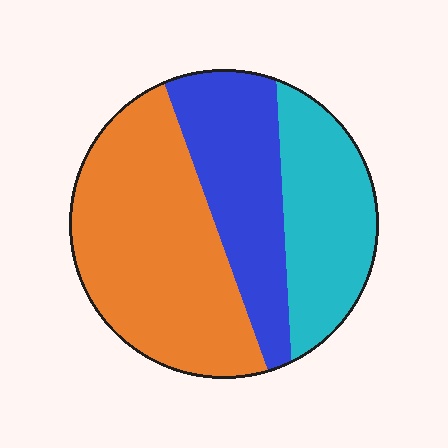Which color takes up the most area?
Orange, at roughly 45%.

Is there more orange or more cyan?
Orange.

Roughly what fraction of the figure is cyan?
Cyan takes up between a sixth and a third of the figure.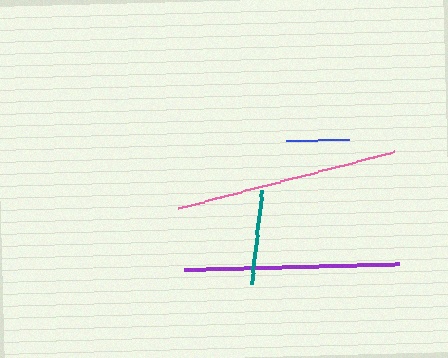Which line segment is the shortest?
The blue line is the shortest at approximately 62 pixels.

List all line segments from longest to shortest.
From longest to shortest: pink, purple, teal, blue.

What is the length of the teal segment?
The teal segment is approximately 95 pixels long.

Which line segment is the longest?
The pink line is the longest at approximately 224 pixels.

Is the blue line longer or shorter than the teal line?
The teal line is longer than the blue line.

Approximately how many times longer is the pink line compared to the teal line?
The pink line is approximately 2.4 times the length of the teal line.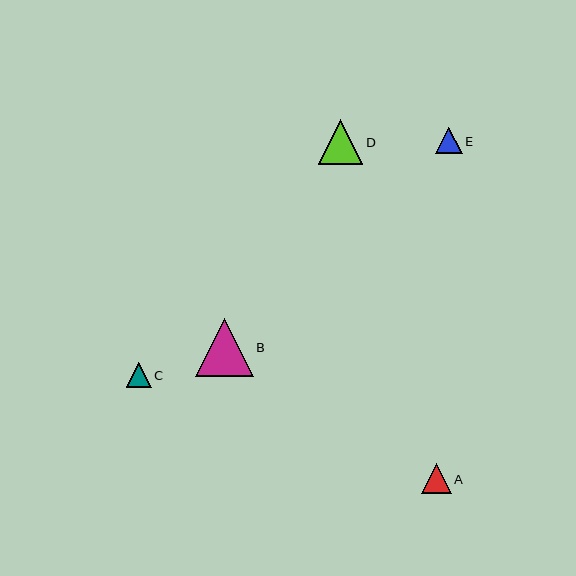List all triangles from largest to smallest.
From largest to smallest: B, D, A, E, C.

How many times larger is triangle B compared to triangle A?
Triangle B is approximately 1.9 times the size of triangle A.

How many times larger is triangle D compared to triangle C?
Triangle D is approximately 1.8 times the size of triangle C.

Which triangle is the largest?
Triangle B is the largest with a size of approximately 58 pixels.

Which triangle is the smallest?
Triangle C is the smallest with a size of approximately 25 pixels.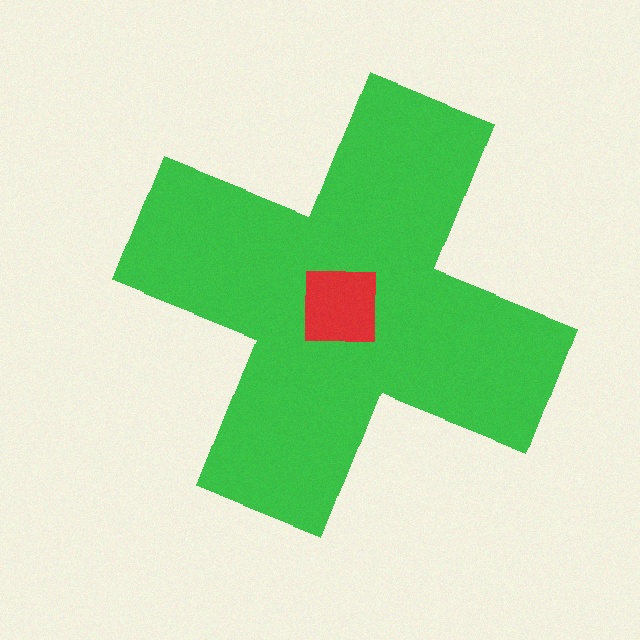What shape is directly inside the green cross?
The red square.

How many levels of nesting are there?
2.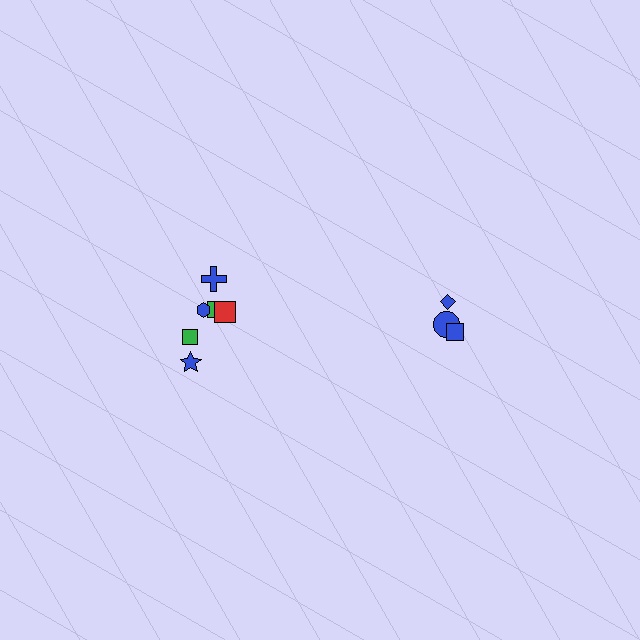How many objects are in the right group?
There are 3 objects.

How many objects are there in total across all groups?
There are 9 objects.